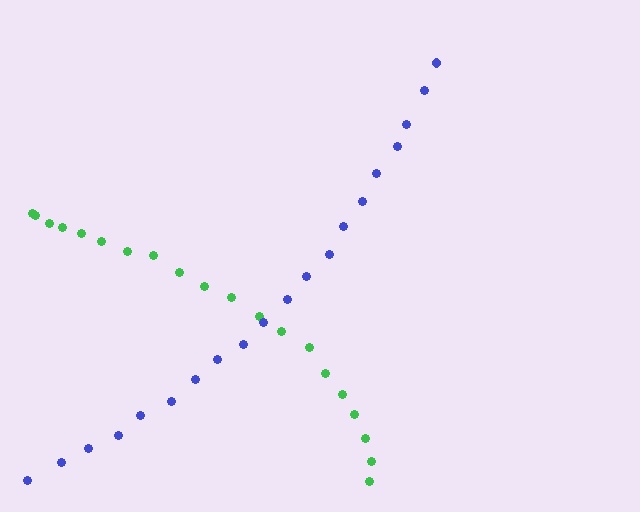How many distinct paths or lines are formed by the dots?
There are 2 distinct paths.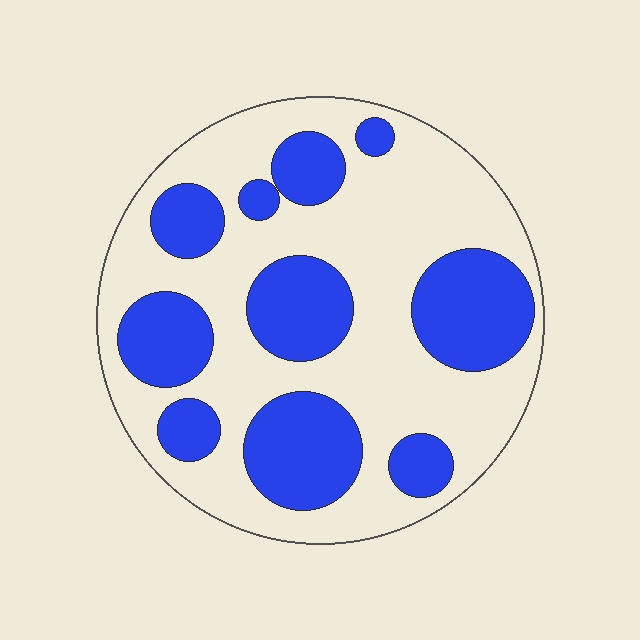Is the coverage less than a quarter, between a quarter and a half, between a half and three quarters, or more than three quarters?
Between a quarter and a half.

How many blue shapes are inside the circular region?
10.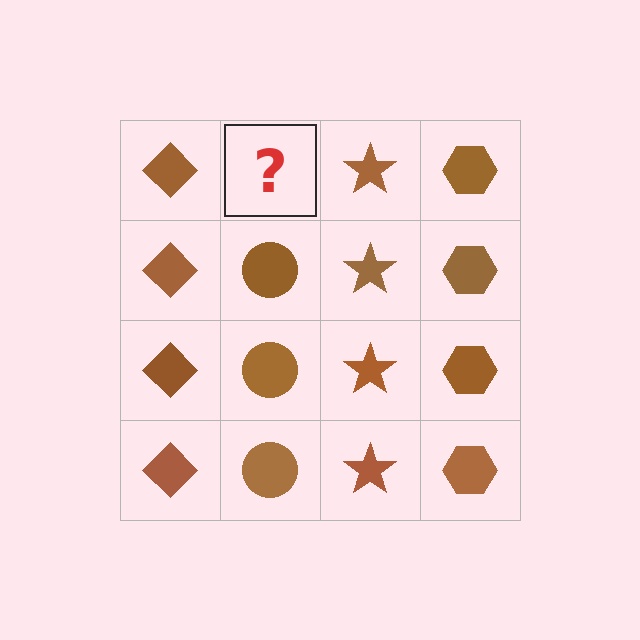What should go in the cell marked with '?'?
The missing cell should contain a brown circle.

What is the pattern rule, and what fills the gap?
The rule is that each column has a consistent shape. The gap should be filled with a brown circle.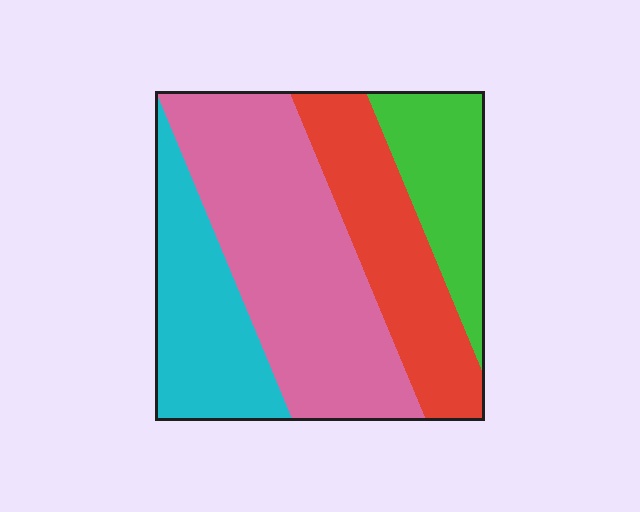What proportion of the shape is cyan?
Cyan covers 21% of the shape.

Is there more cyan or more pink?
Pink.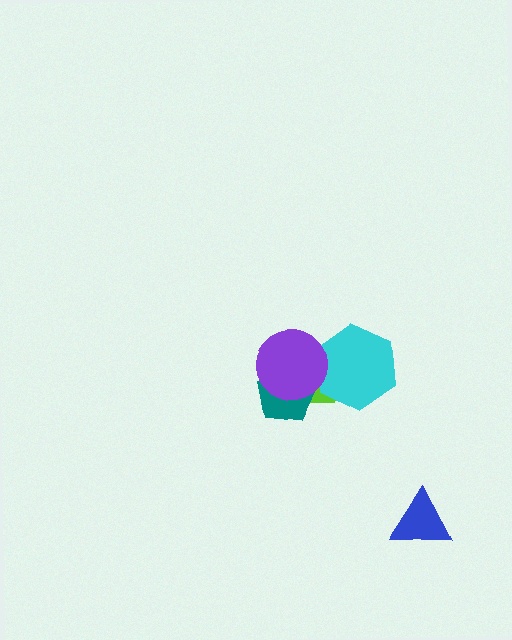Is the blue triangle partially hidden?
No, no other shape covers it.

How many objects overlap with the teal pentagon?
2 objects overlap with the teal pentagon.